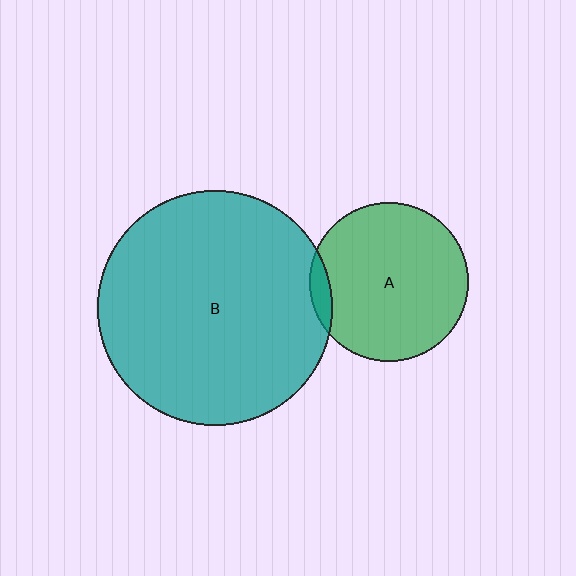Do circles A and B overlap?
Yes.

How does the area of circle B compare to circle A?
Approximately 2.2 times.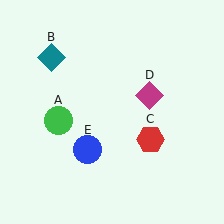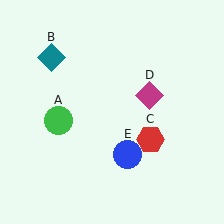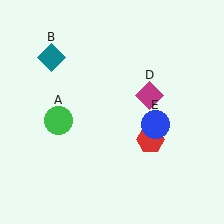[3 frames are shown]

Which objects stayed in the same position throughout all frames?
Green circle (object A) and teal diamond (object B) and red hexagon (object C) and magenta diamond (object D) remained stationary.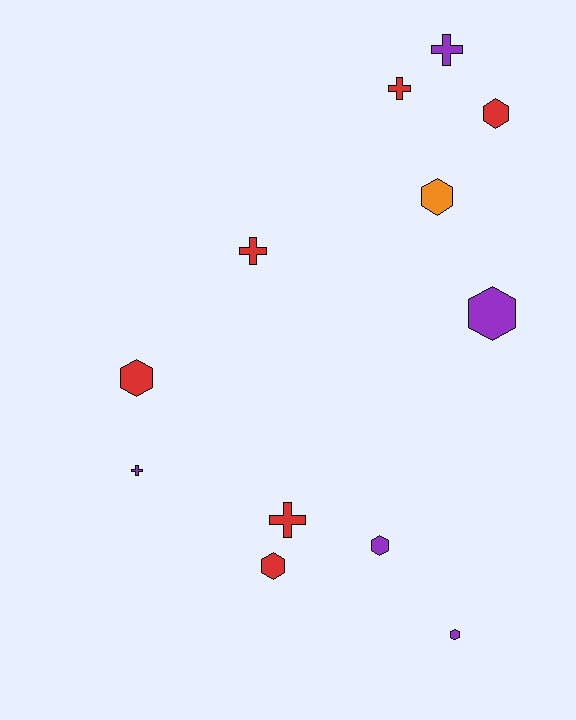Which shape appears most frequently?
Hexagon, with 7 objects.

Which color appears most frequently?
Red, with 6 objects.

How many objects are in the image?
There are 12 objects.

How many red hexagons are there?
There are 3 red hexagons.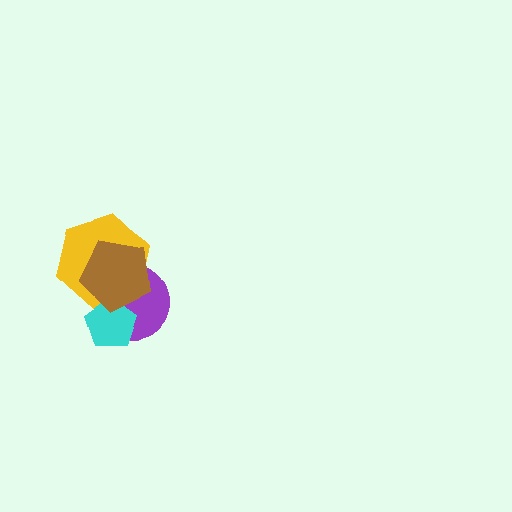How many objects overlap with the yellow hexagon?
3 objects overlap with the yellow hexagon.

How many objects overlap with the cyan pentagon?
3 objects overlap with the cyan pentagon.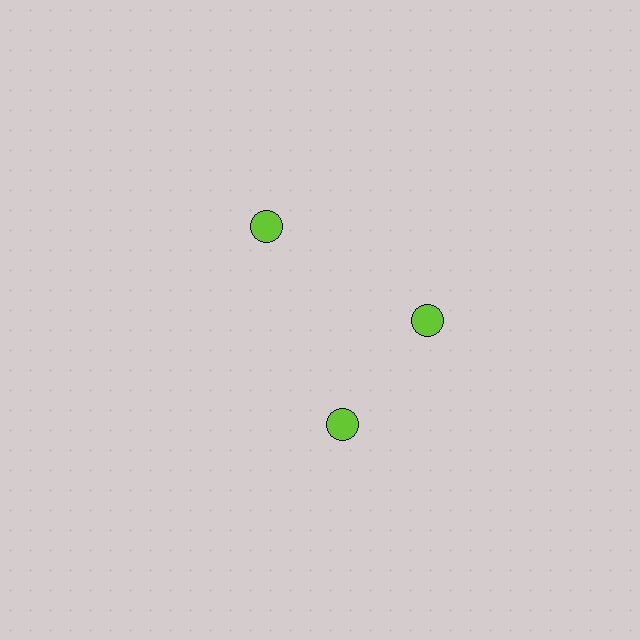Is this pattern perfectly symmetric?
No. The 3 lime circles are arranged in a ring, but one element near the 7 o'clock position is rotated out of alignment along the ring, breaking the 3-fold rotational symmetry.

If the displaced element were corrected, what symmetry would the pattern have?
It would have 3-fold rotational symmetry — the pattern would map onto itself every 120 degrees.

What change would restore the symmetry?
The symmetry would be restored by rotating it back into even spacing with its neighbors so that all 3 circles sit at equal angles and equal distance from the center.